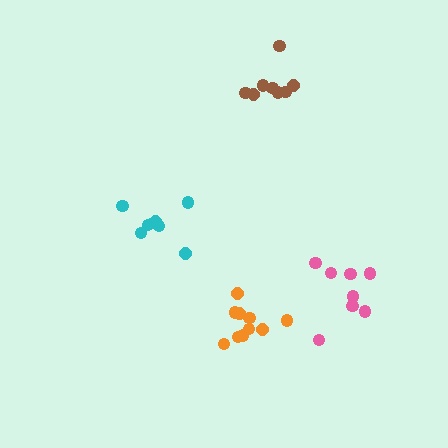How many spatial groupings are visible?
There are 4 spatial groupings.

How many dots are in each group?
Group 1: 8 dots, Group 2: 10 dots, Group 3: 8 dots, Group 4: 8 dots (34 total).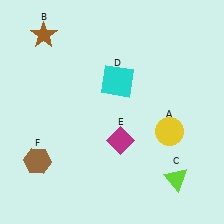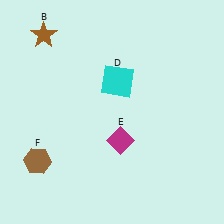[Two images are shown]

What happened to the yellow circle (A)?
The yellow circle (A) was removed in Image 2. It was in the bottom-right area of Image 1.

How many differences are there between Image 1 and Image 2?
There are 2 differences between the two images.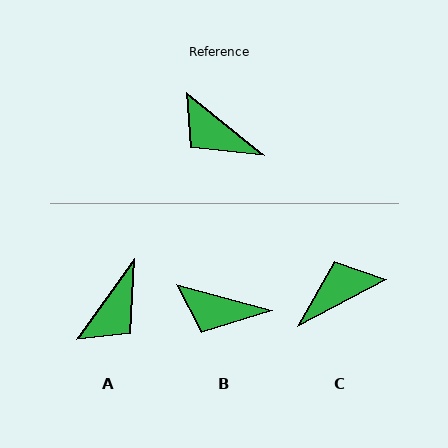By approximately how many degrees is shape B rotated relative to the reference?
Approximately 23 degrees counter-clockwise.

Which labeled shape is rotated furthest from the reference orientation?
C, about 114 degrees away.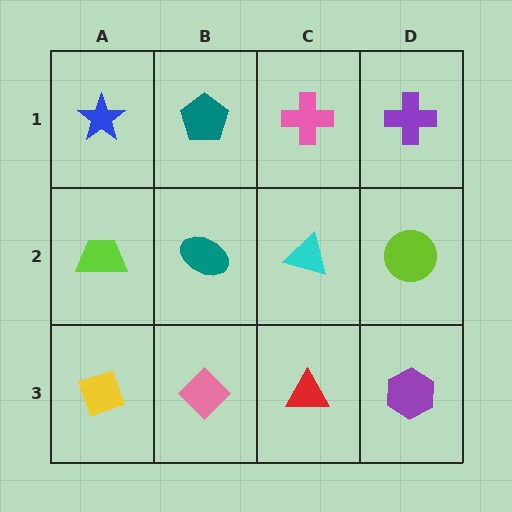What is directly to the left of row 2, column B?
A lime trapezoid.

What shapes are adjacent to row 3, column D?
A lime circle (row 2, column D), a red triangle (row 3, column C).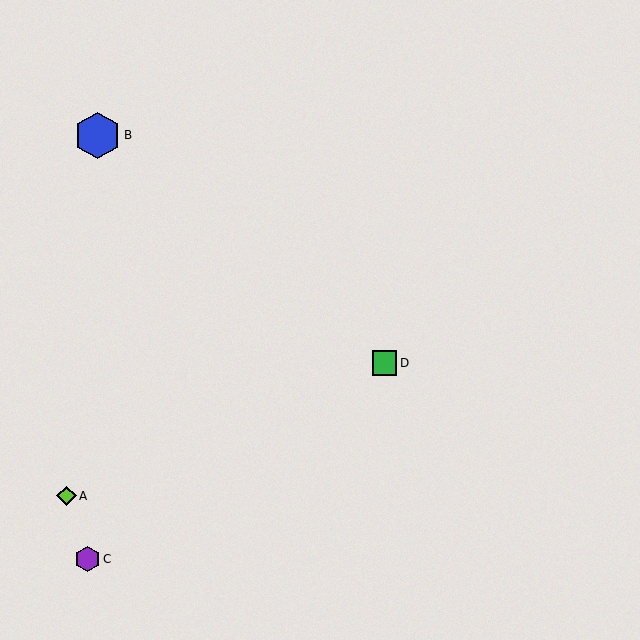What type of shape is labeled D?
Shape D is a green square.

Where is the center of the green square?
The center of the green square is at (384, 363).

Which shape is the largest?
The blue hexagon (labeled B) is the largest.